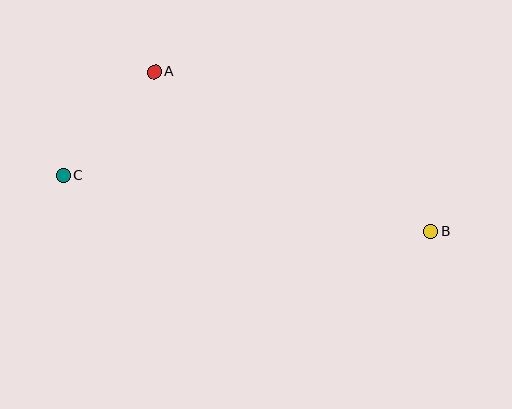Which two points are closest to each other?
Points A and C are closest to each other.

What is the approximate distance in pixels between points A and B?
The distance between A and B is approximately 319 pixels.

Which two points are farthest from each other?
Points B and C are farthest from each other.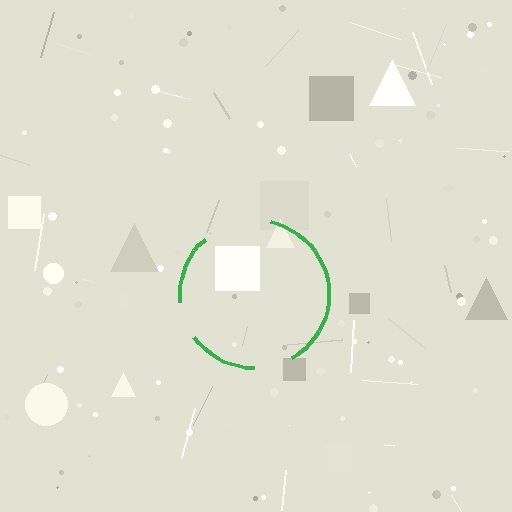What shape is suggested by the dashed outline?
The dashed outline suggests a circle.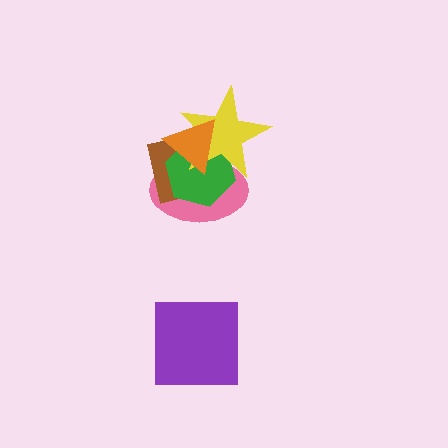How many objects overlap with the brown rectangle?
4 objects overlap with the brown rectangle.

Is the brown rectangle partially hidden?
Yes, it is partially covered by another shape.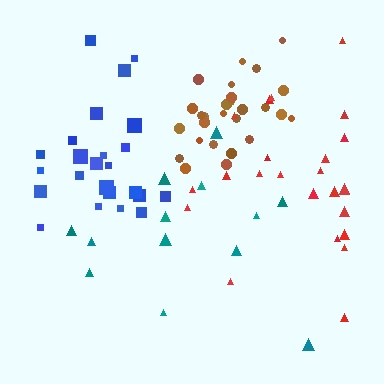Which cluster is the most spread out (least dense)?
Teal.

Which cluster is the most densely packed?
Brown.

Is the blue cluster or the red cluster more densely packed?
Blue.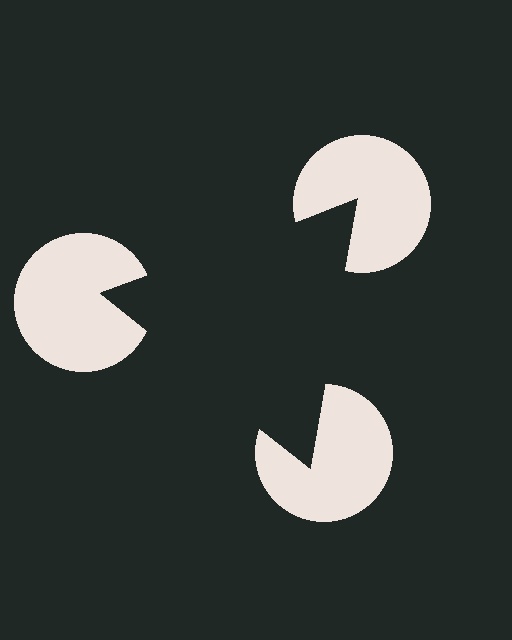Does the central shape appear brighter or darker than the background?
It typically appears slightly darker than the background, even though no actual brightness change is drawn.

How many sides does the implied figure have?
3 sides.